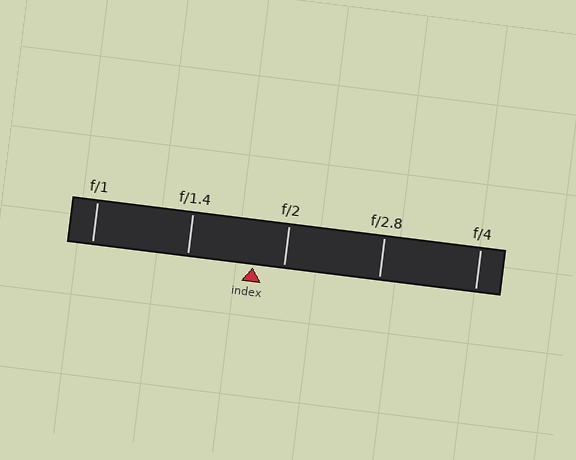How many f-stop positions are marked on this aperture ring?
There are 5 f-stop positions marked.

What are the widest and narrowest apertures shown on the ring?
The widest aperture shown is f/1 and the narrowest is f/4.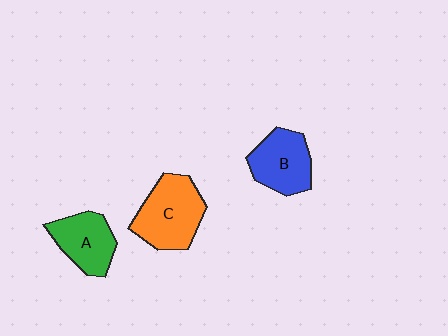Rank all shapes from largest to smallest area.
From largest to smallest: C (orange), B (blue), A (green).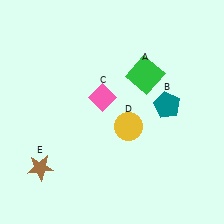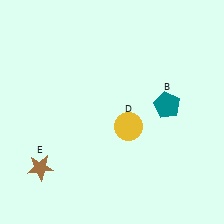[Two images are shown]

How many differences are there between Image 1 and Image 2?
There are 2 differences between the two images.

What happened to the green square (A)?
The green square (A) was removed in Image 2. It was in the top-right area of Image 1.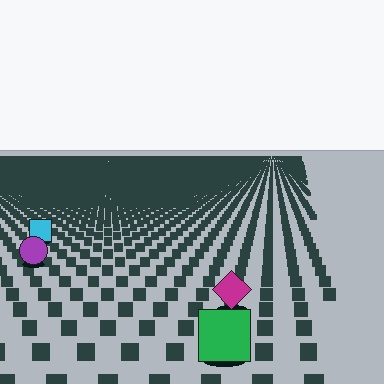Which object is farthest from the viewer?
The cyan square is farthest from the viewer. It appears smaller and the ground texture around it is denser.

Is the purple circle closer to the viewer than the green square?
No. The green square is closer — you can tell from the texture gradient: the ground texture is coarser near it.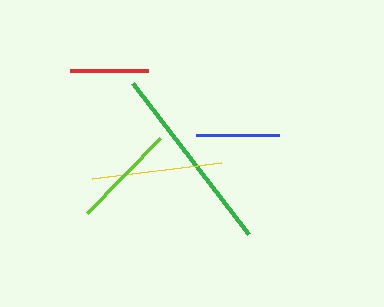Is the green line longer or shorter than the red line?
The green line is longer than the red line.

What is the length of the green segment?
The green segment is approximately 190 pixels long.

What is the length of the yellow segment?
The yellow segment is approximately 131 pixels long.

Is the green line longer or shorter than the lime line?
The green line is longer than the lime line.